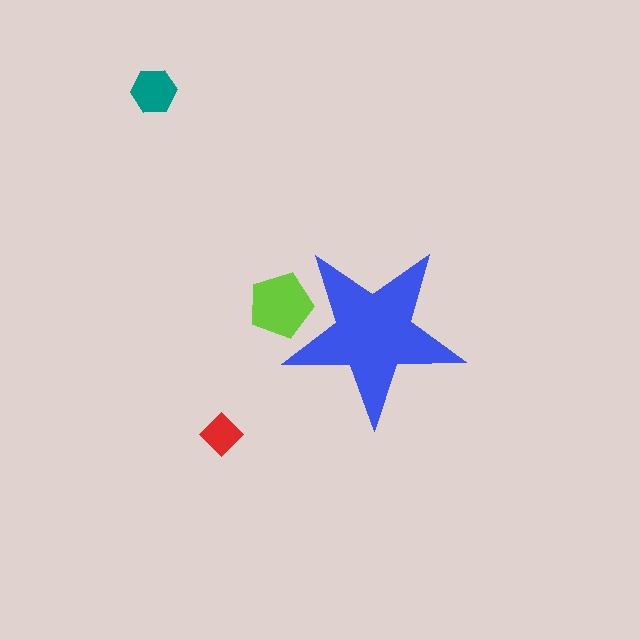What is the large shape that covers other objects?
A blue star.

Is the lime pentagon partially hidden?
Yes, the lime pentagon is partially hidden behind the blue star.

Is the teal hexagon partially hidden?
No, the teal hexagon is fully visible.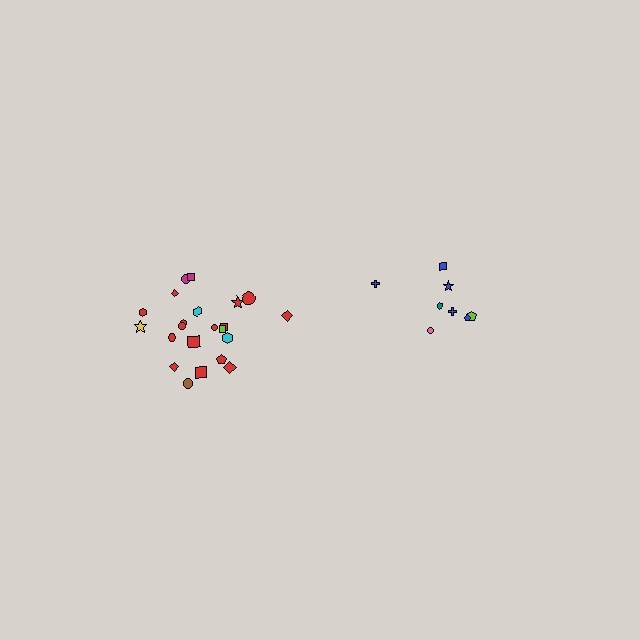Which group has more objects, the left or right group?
The left group.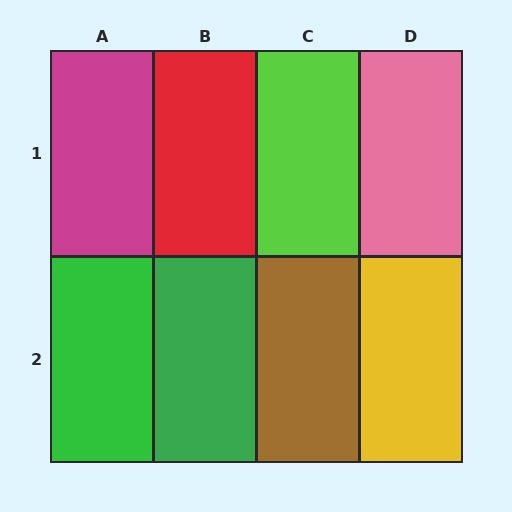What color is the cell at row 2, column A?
Green.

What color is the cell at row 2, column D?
Yellow.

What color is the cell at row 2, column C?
Brown.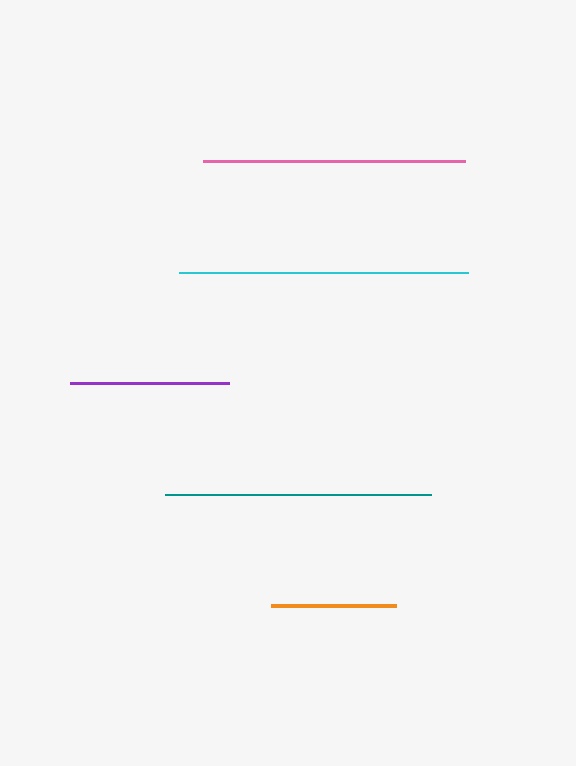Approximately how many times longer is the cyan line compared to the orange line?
The cyan line is approximately 2.3 times the length of the orange line.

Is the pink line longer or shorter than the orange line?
The pink line is longer than the orange line.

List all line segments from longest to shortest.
From longest to shortest: cyan, teal, pink, purple, orange.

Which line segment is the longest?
The cyan line is the longest at approximately 289 pixels.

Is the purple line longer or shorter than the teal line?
The teal line is longer than the purple line.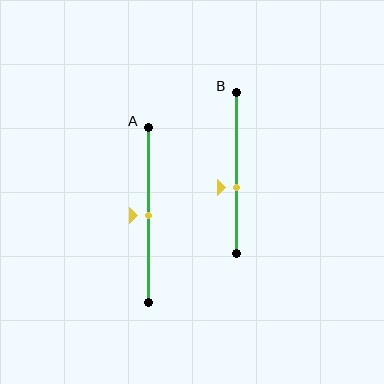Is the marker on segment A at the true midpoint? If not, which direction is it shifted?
Yes, the marker on segment A is at the true midpoint.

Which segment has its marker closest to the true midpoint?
Segment A has its marker closest to the true midpoint.